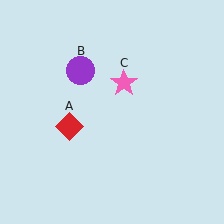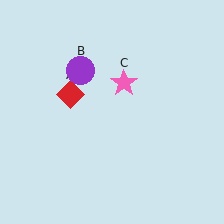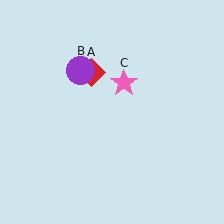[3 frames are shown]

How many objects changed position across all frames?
1 object changed position: red diamond (object A).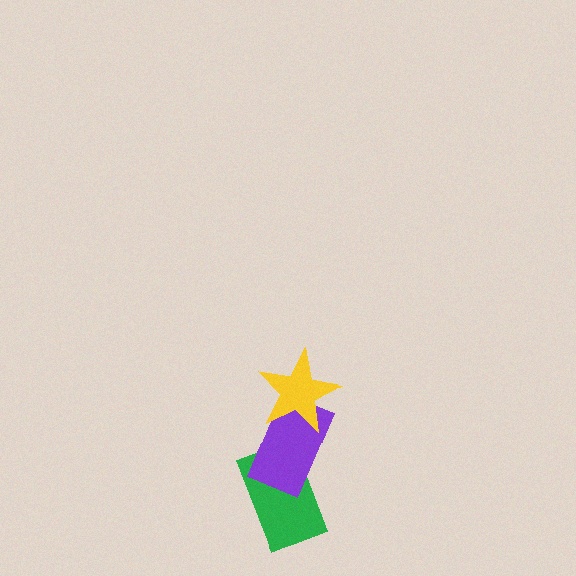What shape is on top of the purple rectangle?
The yellow star is on top of the purple rectangle.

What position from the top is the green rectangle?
The green rectangle is 3rd from the top.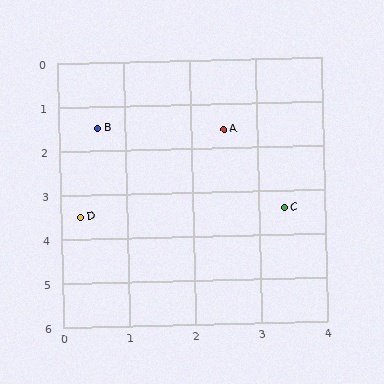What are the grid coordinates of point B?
Point B is at approximately (0.6, 1.5).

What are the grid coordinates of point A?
Point A is at approximately (2.5, 1.6).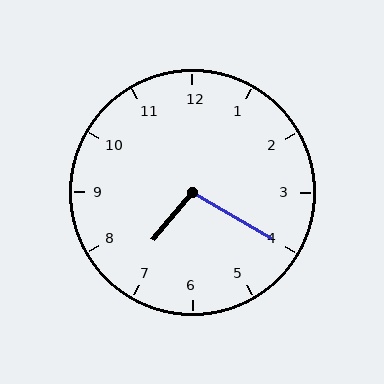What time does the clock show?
7:20.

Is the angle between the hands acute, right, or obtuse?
It is obtuse.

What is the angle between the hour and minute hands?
Approximately 100 degrees.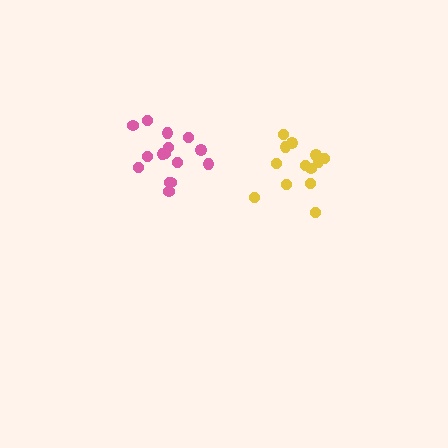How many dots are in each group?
Group 1: 15 dots, Group 2: 13 dots (28 total).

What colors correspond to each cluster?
The clusters are colored: pink, yellow.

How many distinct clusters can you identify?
There are 2 distinct clusters.